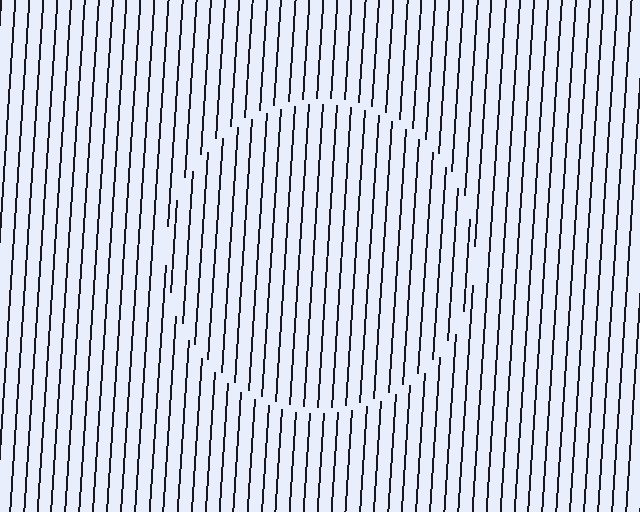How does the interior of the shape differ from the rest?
The interior of the shape contains the same grating, shifted by half a period — the contour is defined by the phase discontinuity where line-ends from the inner and outer gratings abut.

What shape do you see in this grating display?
An illusory circle. The interior of the shape contains the same grating, shifted by half a period — the contour is defined by the phase discontinuity where line-ends from the inner and outer gratings abut.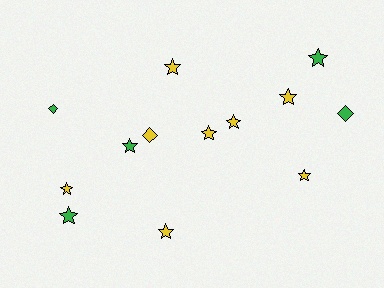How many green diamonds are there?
There are 2 green diamonds.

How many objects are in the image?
There are 13 objects.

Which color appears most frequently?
Yellow, with 8 objects.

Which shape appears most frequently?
Star, with 10 objects.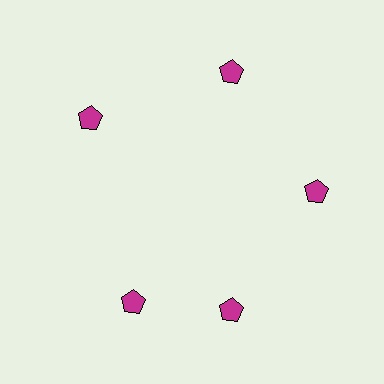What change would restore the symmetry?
The symmetry would be restored by rotating it back into even spacing with its neighbors so that all 5 pentagons sit at equal angles and equal distance from the center.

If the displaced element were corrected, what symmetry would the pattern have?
It would have 5-fold rotational symmetry — the pattern would map onto itself every 72 degrees.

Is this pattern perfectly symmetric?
No. The 5 magenta pentagons are arranged in a ring, but one element near the 8 o'clock position is rotated out of alignment along the ring, breaking the 5-fold rotational symmetry.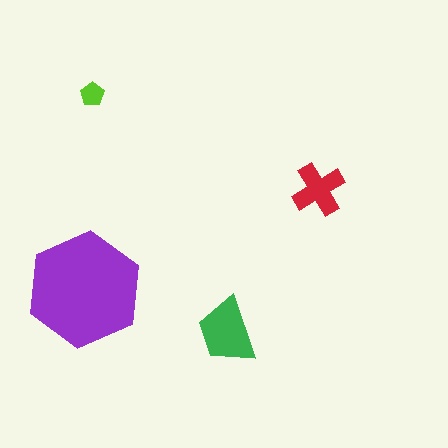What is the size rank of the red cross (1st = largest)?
3rd.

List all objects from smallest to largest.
The lime pentagon, the red cross, the green trapezoid, the purple hexagon.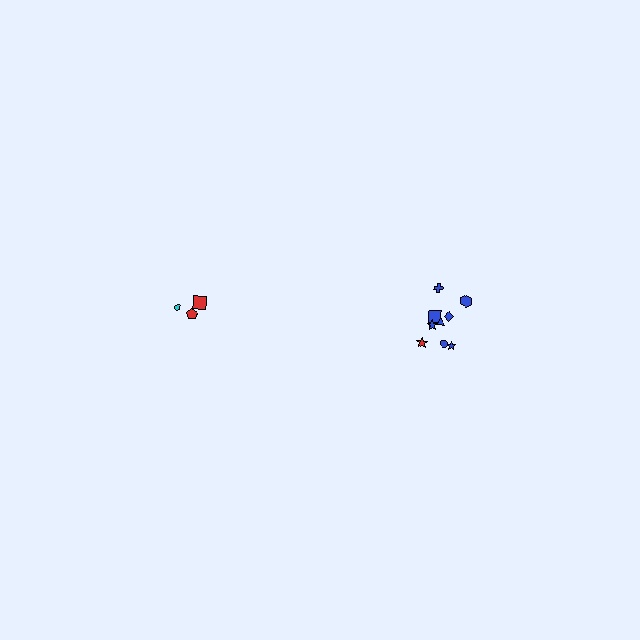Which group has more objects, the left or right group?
The right group.